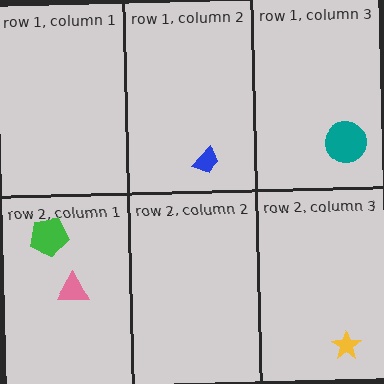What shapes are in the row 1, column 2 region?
The blue trapezoid.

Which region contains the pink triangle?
The row 2, column 1 region.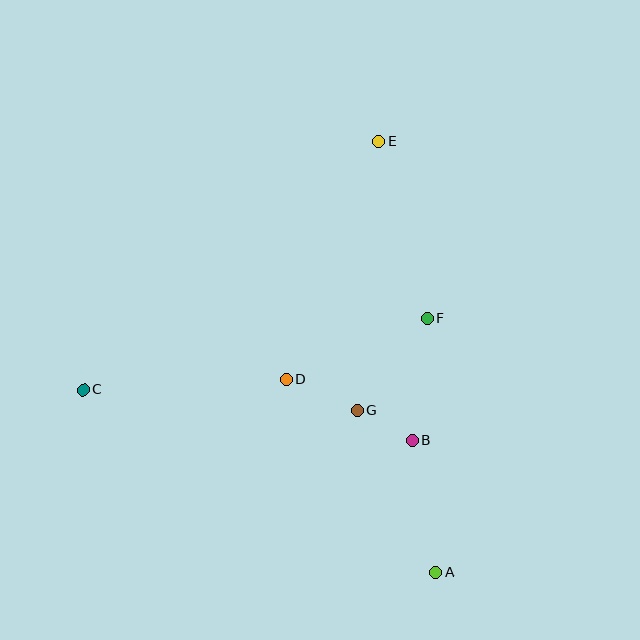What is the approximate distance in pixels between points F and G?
The distance between F and G is approximately 116 pixels.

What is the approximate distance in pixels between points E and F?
The distance between E and F is approximately 184 pixels.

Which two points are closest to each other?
Points B and G are closest to each other.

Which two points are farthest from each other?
Points A and E are farthest from each other.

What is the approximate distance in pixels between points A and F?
The distance between A and F is approximately 254 pixels.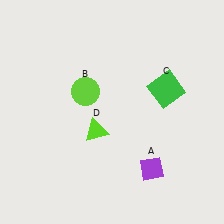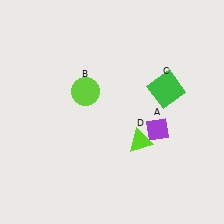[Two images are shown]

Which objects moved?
The objects that moved are: the purple diamond (A), the lime triangle (D).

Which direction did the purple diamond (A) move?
The purple diamond (A) moved up.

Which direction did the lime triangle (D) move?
The lime triangle (D) moved right.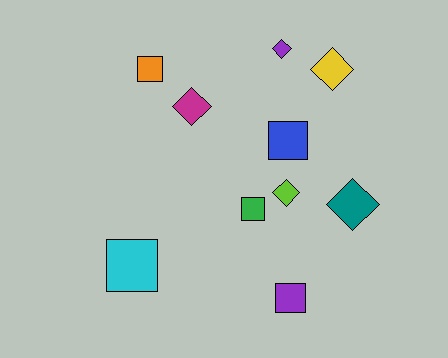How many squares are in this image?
There are 5 squares.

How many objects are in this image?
There are 10 objects.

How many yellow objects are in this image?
There is 1 yellow object.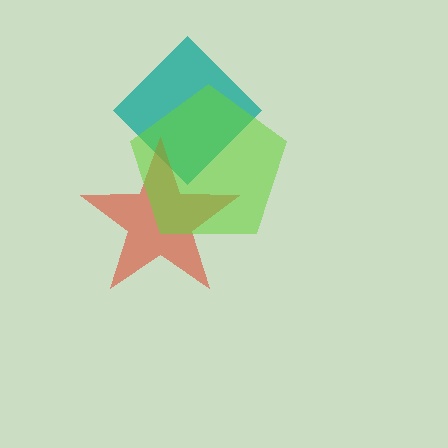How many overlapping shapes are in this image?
There are 3 overlapping shapes in the image.